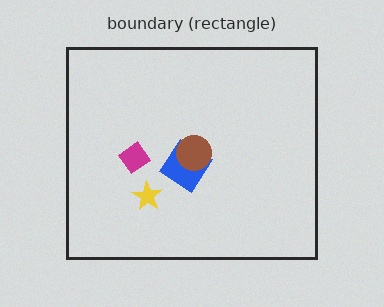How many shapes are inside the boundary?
4 inside, 0 outside.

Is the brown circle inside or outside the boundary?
Inside.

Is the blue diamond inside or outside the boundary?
Inside.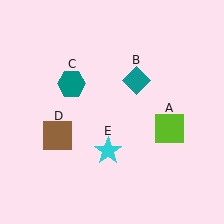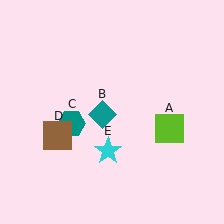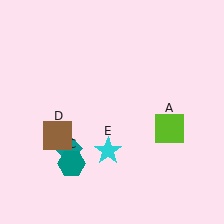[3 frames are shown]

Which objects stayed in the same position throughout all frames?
Lime square (object A) and brown square (object D) and cyan star (object E) remained stationary.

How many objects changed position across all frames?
2 objects changed position: teal diamond (object B), teal hexagon (object C).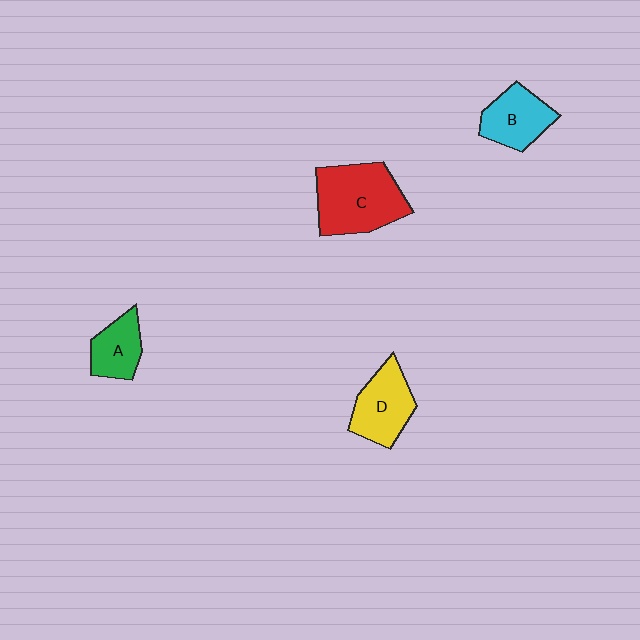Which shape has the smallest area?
Shape A (green).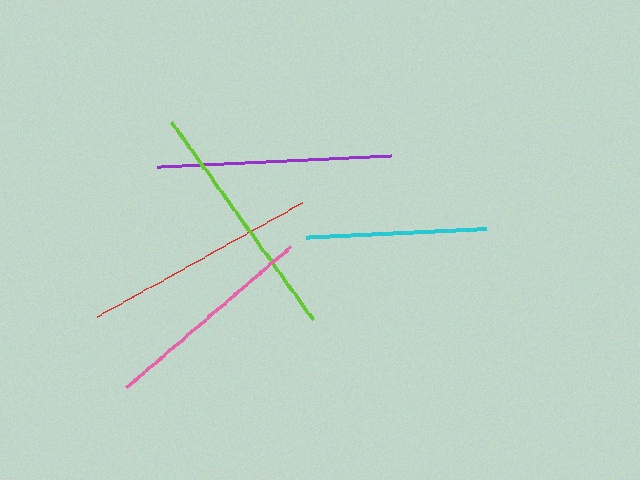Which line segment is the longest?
The lime line is the longest at approximately 243 pixels.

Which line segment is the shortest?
The cyan line is the shortest at approximately 181 pixels.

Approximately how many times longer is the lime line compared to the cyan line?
The lime line is approximately 1.3 times the length of the cyan line.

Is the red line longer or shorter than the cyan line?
The red line is longer than the cyan line.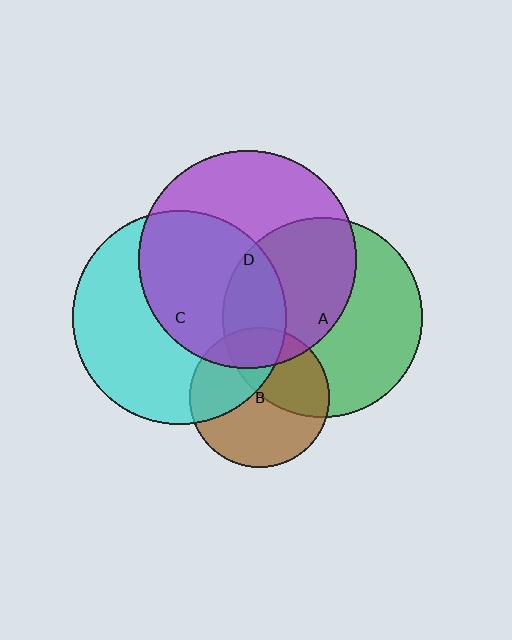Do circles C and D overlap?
Yes.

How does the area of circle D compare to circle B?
Approximately 2.4 times.